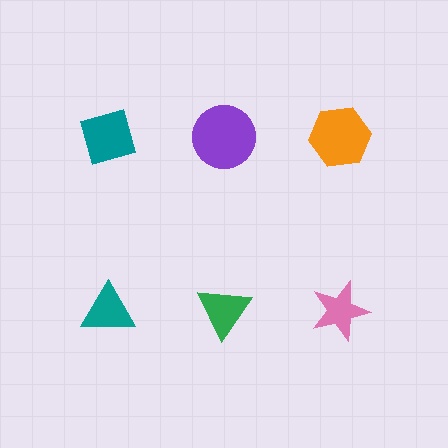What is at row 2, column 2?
A green triangle.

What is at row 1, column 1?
A teal diamond.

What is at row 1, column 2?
A purple circle.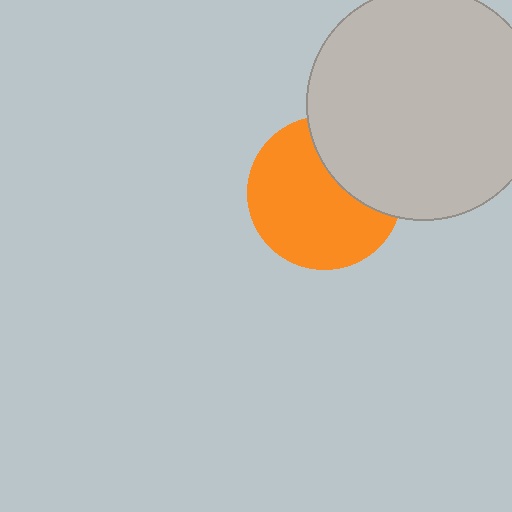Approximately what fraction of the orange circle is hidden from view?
Roughly 31% of the orange circle is hidden behind the light gray circle.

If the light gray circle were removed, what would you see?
You would see the complete orange circle.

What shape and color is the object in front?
The object in front is a light gray circle.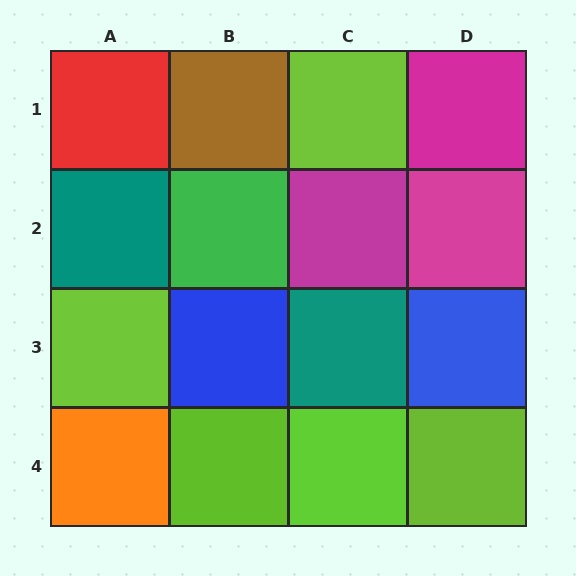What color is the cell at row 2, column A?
Teal.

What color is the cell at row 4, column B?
Lime.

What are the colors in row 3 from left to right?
Lime, blue, teal, blue.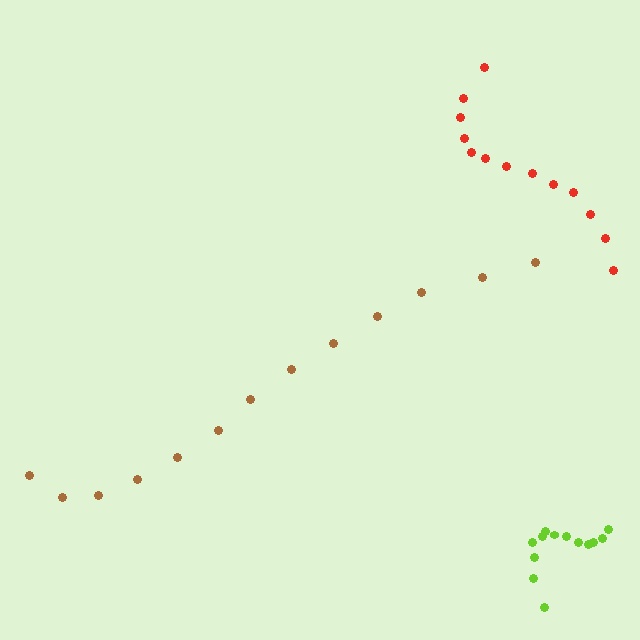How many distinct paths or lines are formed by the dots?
There are 3 distinct paths.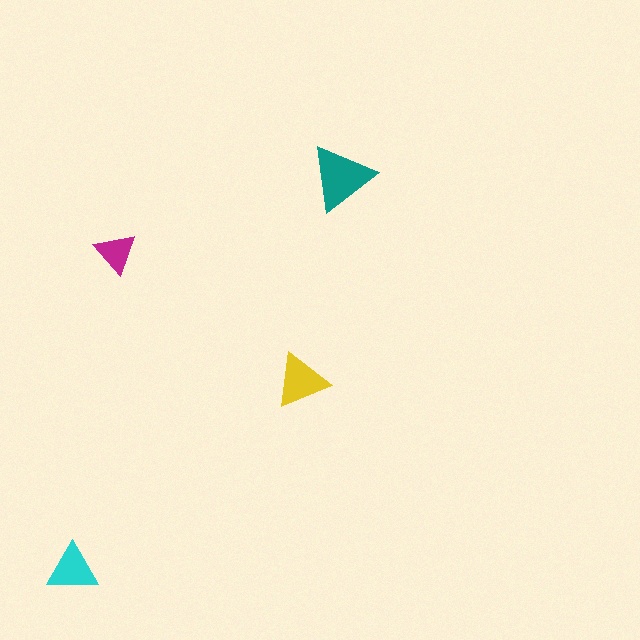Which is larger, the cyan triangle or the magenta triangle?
The cyan one.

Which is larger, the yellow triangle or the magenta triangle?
The yellow one.